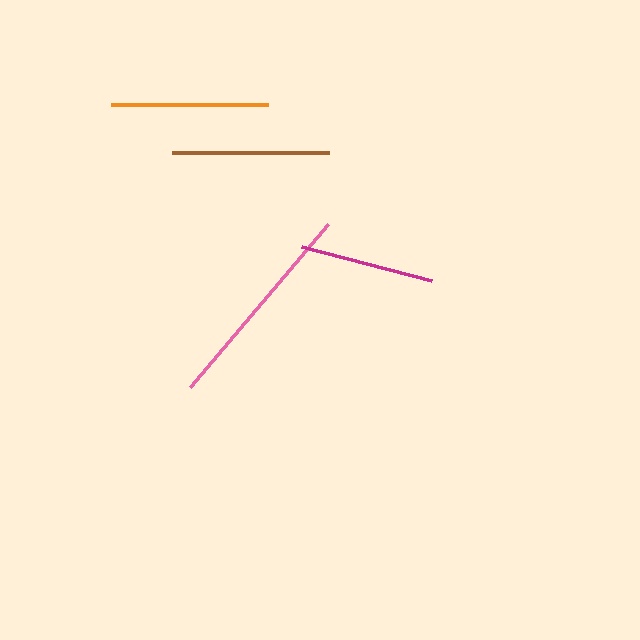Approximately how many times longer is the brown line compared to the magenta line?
The brown line is approximately 1.2 times the length of the magenta line.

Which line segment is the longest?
The pink line is the longest at approximately 214 pixels.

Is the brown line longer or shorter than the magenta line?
The brown line is longer than the magenta line.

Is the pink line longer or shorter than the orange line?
The pink line is longer than the orange line.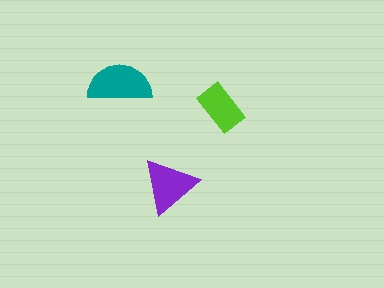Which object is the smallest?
The lime rectangle.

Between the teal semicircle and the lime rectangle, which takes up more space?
The teal semicircle.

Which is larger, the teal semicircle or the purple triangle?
The teal semicircle.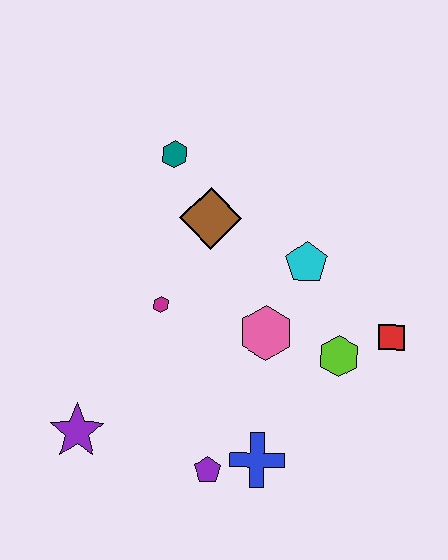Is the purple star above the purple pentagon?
Yes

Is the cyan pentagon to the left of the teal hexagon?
No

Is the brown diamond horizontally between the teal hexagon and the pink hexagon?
Yes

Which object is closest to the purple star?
The purple pentagon is closest to the purple star.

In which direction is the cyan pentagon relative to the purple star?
The cyan pentagon is to the right of the purple star.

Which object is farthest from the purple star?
The red square is farthest from the purple star.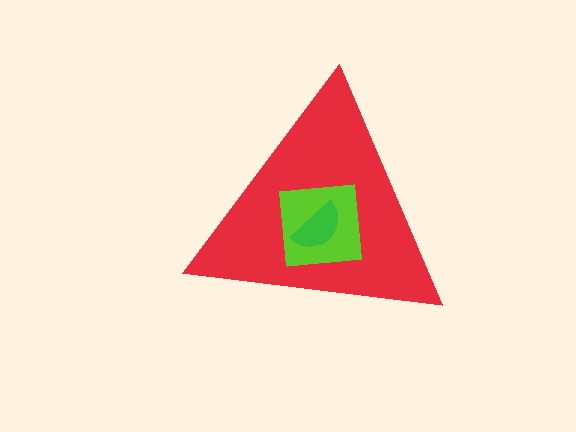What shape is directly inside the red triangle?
The lime square.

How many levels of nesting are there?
3.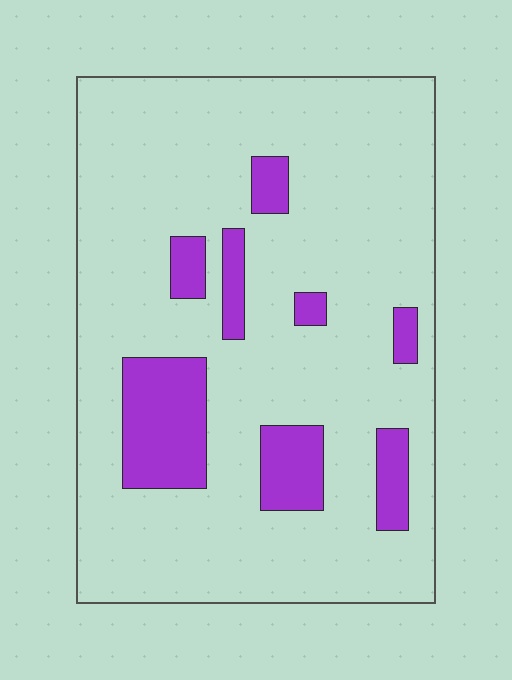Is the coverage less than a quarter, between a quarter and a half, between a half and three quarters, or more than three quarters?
Less than a quarter.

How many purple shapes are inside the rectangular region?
8.